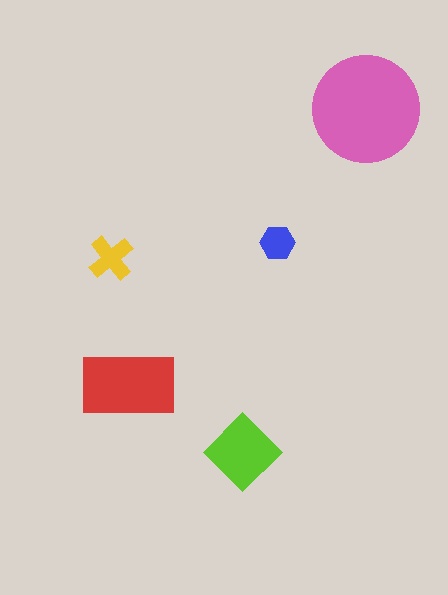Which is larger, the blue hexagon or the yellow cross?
The yellow cross.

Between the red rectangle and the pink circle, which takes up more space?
The pink circle.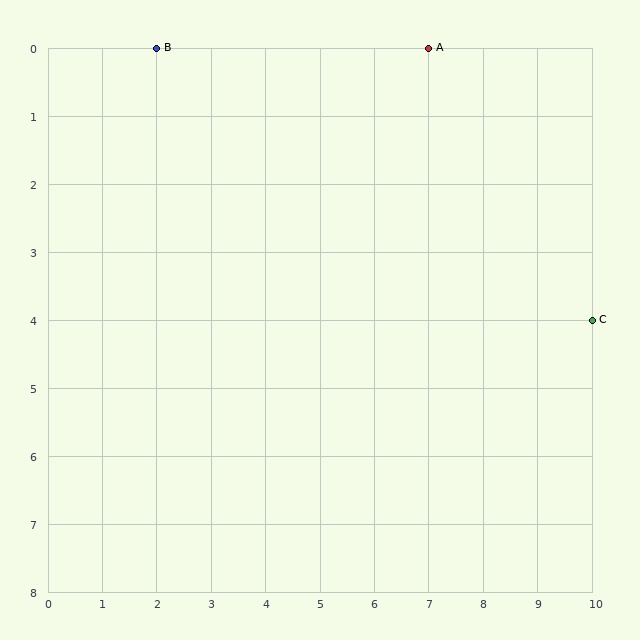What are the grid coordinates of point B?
Point B is at grid coordinates (2, 0).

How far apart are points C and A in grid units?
Points C and A are 3 columns and 4 rows apart (about 5.0 grid units diagonally).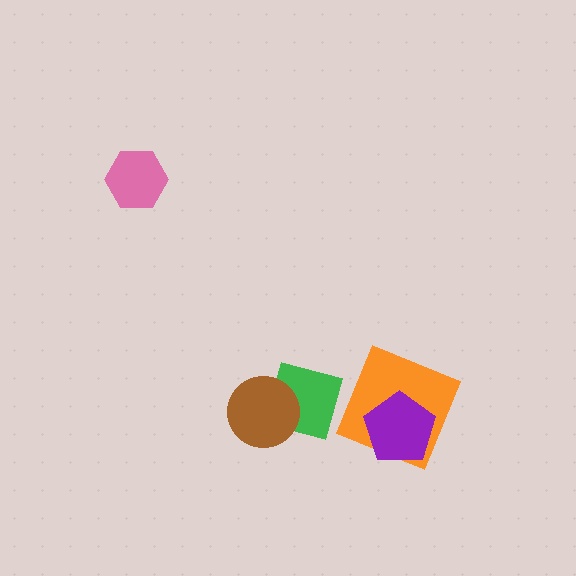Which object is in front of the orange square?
The purple pentagon is in front of the orange square.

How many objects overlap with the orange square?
1 object overlaps with the orange square.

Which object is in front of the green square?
The brown circle is in front of the green square.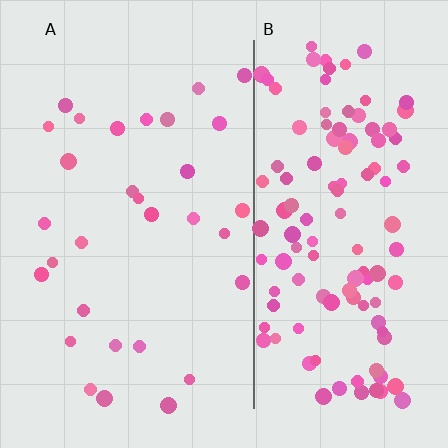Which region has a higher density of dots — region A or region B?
B (the right).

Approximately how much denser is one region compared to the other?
Approximately 3.9× — region B over region A.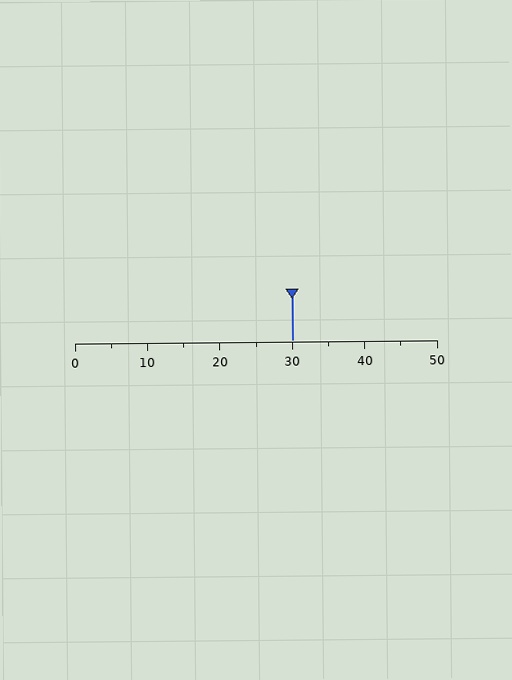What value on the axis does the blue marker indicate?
The marker indicates approximately 30.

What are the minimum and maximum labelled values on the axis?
The axis runs from 0 to 50.